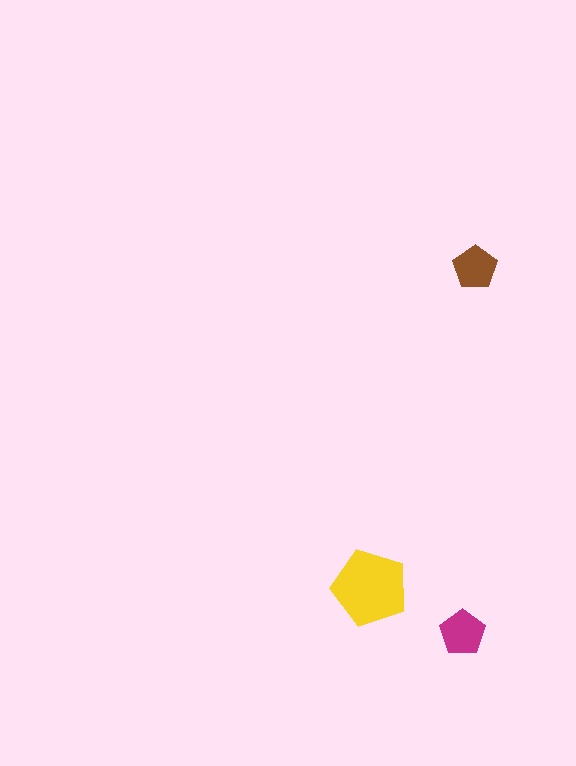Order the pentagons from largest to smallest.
the yellow one, the magenta one, the brown one.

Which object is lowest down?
The magenta pentagon is bottommost.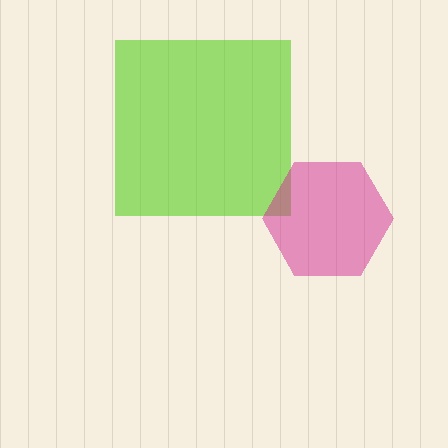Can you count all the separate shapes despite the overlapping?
Yes, there are 2 separate shapes.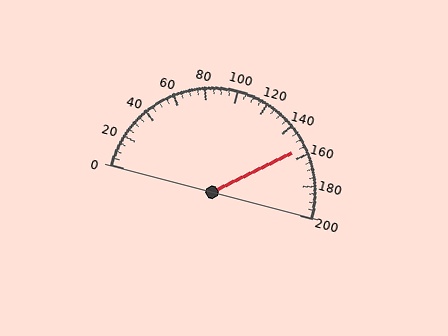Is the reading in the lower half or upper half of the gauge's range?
The reading is in the upper half of the range (0 to 200).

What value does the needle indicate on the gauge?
The needle indicates approximately 155.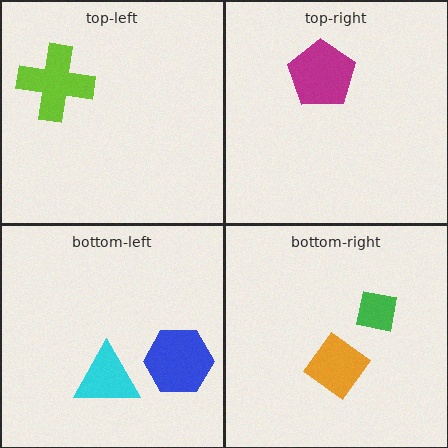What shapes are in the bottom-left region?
The cyan triangle, the blue hexagon.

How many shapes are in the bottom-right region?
2.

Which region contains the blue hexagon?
The bottom-left region.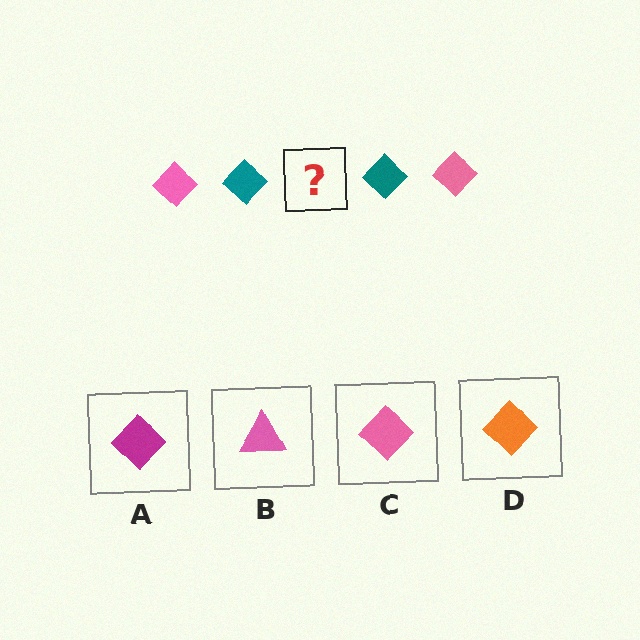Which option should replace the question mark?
Option C.